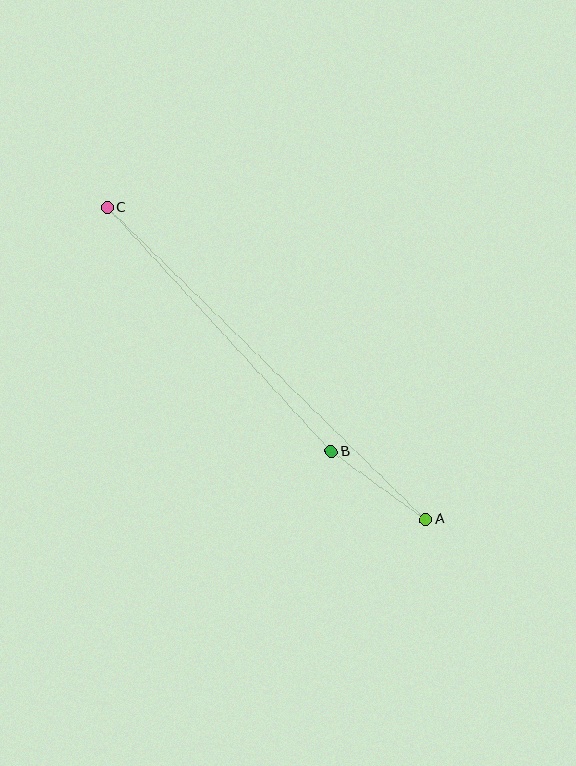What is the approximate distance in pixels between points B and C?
The distance between B and C is approximately 331 pixels.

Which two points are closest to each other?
Points A and B are closest to each other.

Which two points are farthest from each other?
Points A and C are farthest from each other.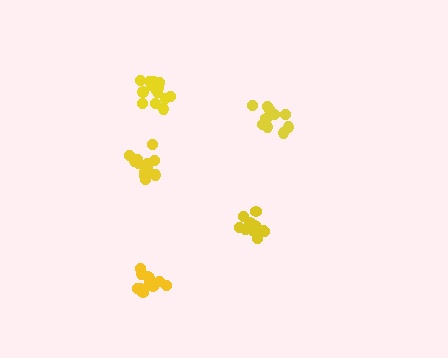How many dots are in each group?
Group 1: 12 dots, Group 2: 12 dots, Group 3: 12 dots, Group 4: 14 dots, Group 5: 12 dots (62 total).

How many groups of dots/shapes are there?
There are 5 groups.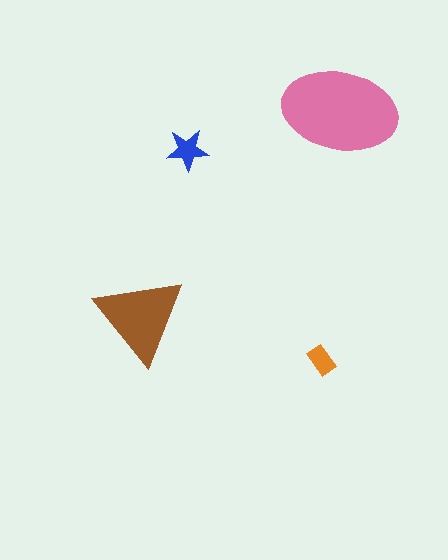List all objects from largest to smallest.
The pink ellipse, the brown triangle, the blue star, the orange rectangle.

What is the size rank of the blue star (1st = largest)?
3rd.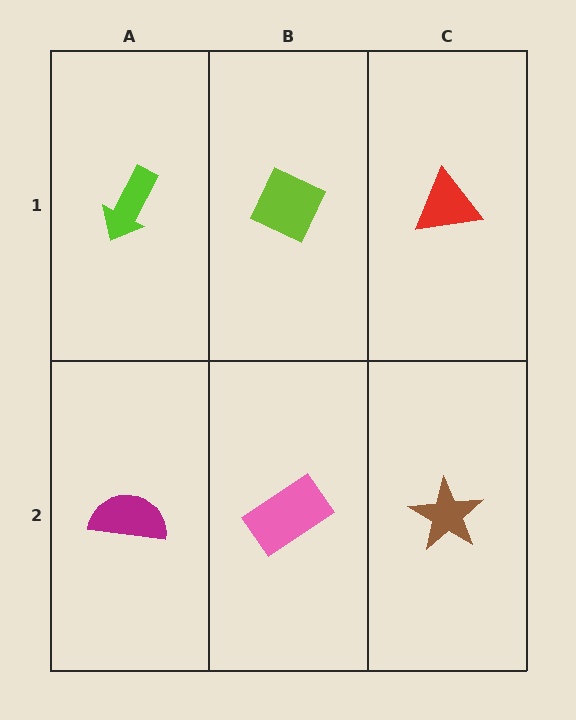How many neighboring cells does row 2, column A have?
2.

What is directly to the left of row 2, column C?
A pink rectangle.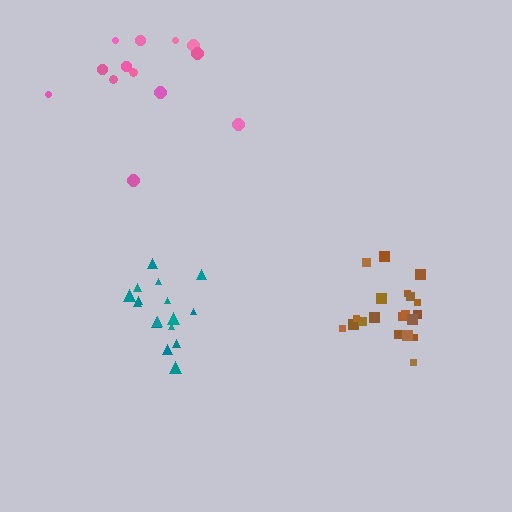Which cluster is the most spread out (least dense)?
Pink.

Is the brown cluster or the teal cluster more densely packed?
Brown.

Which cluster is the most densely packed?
Brown.